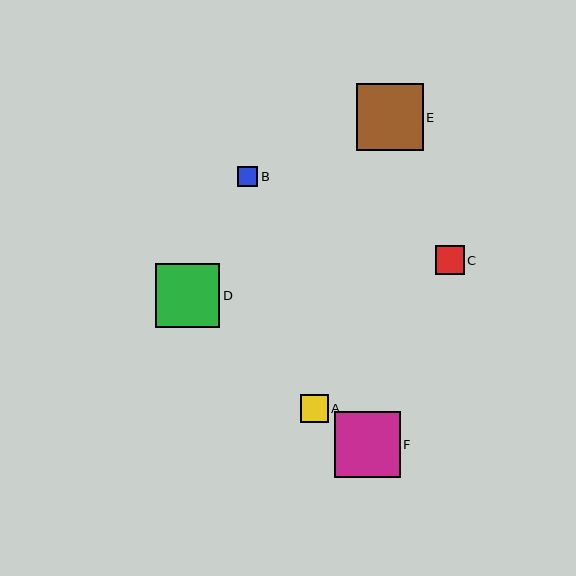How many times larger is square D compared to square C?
Square D is approximately 2.2 times the size of square C.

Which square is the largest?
Square E is the largest with a size of approximately 67 pixels.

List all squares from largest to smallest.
From largest to smallest: E, F, D, C, A, B.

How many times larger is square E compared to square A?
Square E is approximately 2.4 times the size of square A.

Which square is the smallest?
Square B is the smallest with a size of approximately 20 pixels.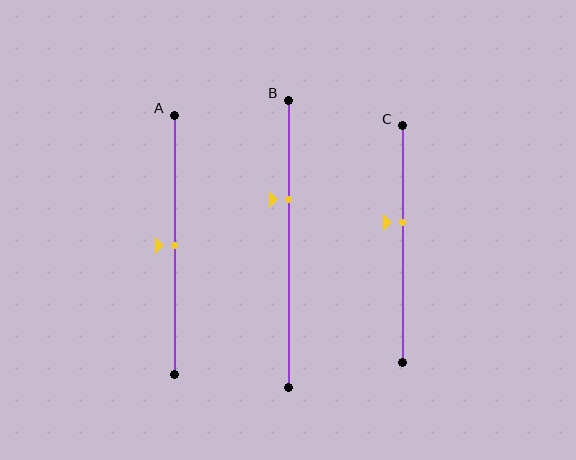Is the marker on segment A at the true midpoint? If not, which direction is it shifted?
Yes, the marker on segment A is at the true midpoint.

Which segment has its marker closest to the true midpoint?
Segment A has its marker closest to the true midpoint.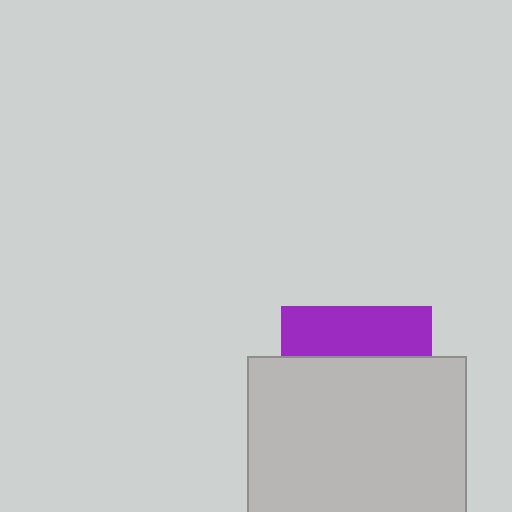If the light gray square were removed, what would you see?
You would see the complete purple square.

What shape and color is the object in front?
The object in front is a light gray square.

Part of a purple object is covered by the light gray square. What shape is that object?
It is a square.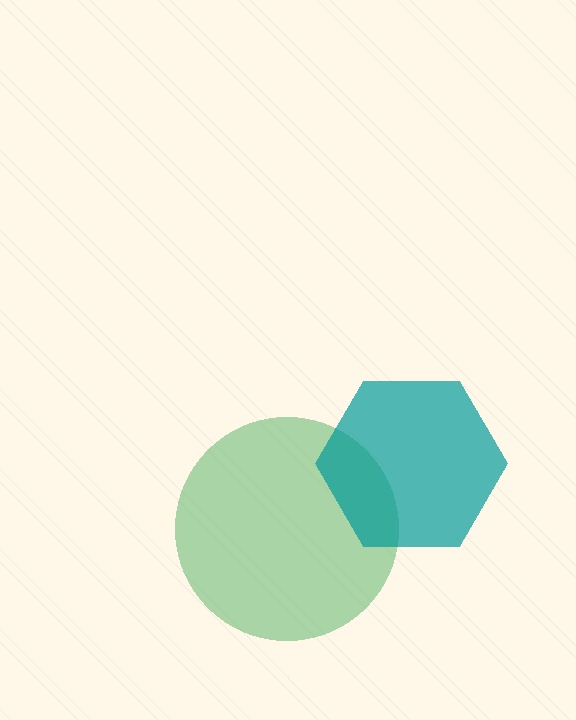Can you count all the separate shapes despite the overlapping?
Yes, there are 2 separate shapes.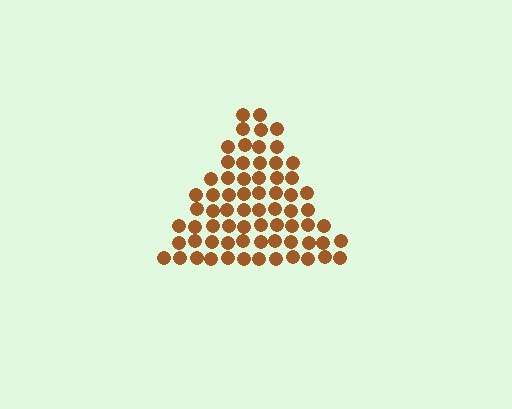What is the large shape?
The large shape is a triangle.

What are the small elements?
The small elements are circles.